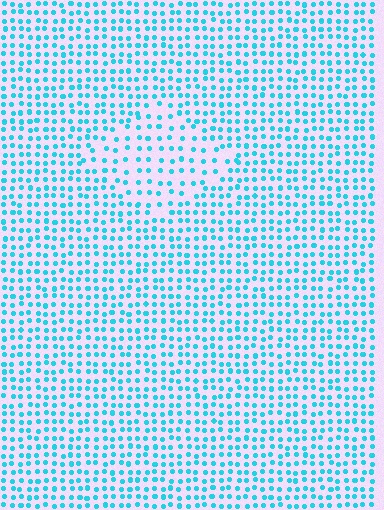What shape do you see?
I see a diamond.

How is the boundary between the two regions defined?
The boundary is defined by a change in element density (approximately 1.7x ratio). All elements are the same color, size, and shape.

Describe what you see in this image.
The image contains small cyan elements arranged at two different densities. A diamond-shaped region is visible where the elements are less densely packed than the surrounding area.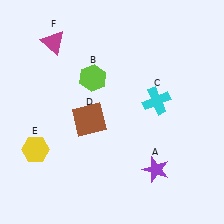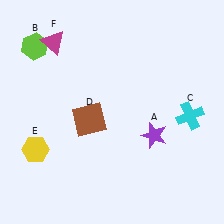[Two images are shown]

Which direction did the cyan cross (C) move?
The cyan cross (C) moved right.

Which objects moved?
The objects that moved are: the purple star (A), the lime hexagon (B), the cyan cross (C).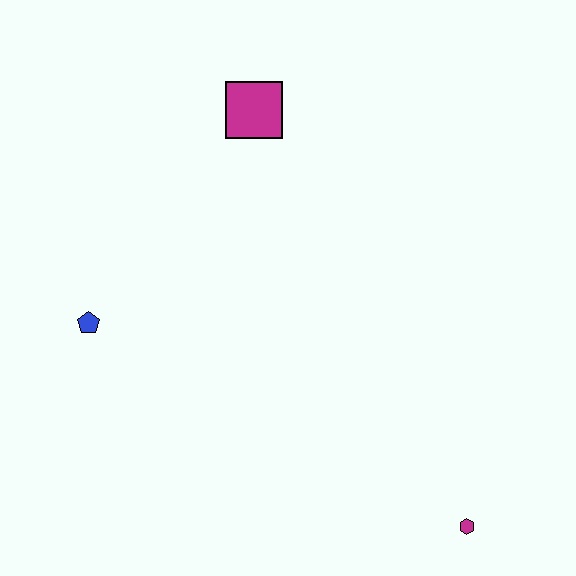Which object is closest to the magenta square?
The blue pentagon is closest to the magenta square.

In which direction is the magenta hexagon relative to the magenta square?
The magenta hexagon is below the magenta square.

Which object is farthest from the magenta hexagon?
The magenta square is farthest from the magenta hexagon.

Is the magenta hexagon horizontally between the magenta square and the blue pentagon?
No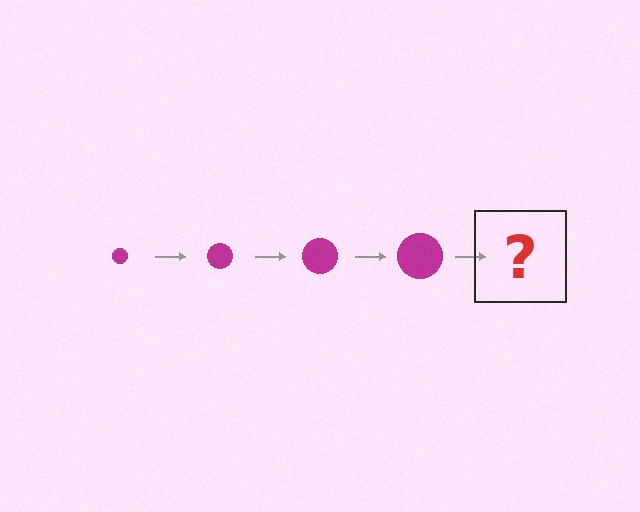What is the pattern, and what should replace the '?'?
The pattern is that the circle gets progressively larger each step. The '?' should be a magenta circle, larger than the previous one.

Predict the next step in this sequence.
The next step is a magenta circle, larger than the previous one.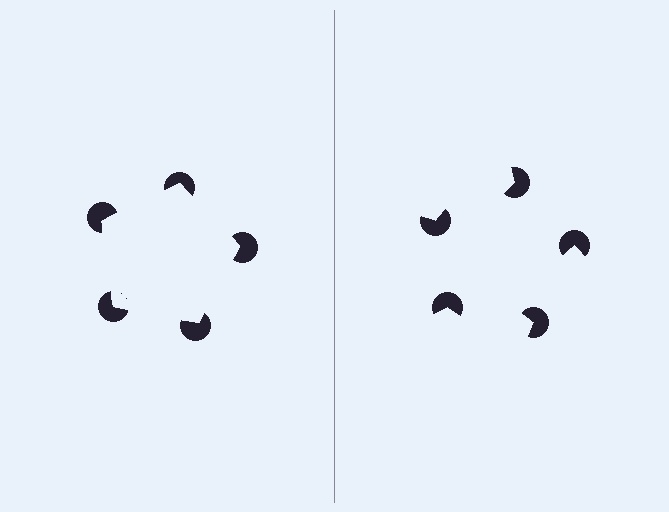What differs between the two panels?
The pac-man discs are positioned identically on both sides; only the wedge orientations differ. On the left they align to a pentagon; on the right they are misaligned.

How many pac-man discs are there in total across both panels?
10 — 5 on each side.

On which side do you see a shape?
An illusory pentagon appears on the left side. On the right side the wedge cuts are rotated, so no coherent shape forms.